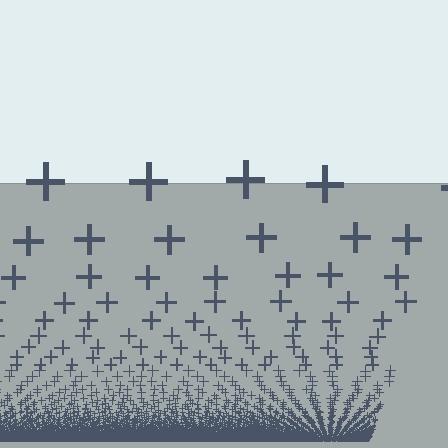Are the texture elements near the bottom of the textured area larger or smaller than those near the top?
Smaller. The gradient is inverted — elements near the bottom are smaller and denser.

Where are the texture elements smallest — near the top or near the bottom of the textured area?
Near the bottom.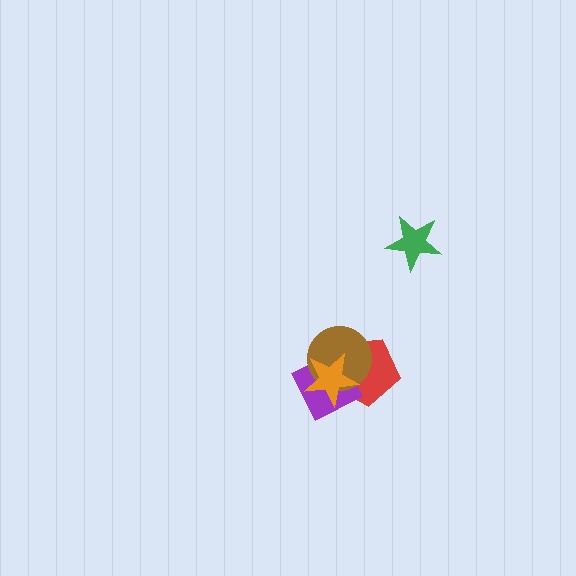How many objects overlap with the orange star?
3 objects overlap with the orange star.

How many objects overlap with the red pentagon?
3 objects overlap with the red pentagon.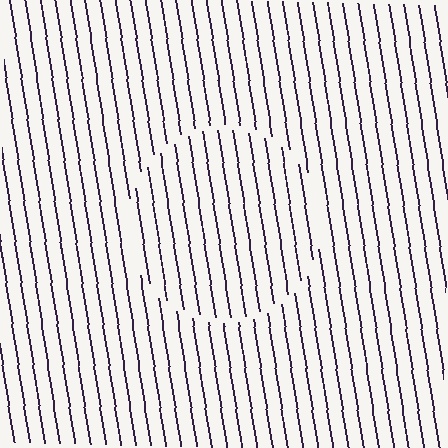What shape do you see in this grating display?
An illusory circle. The interior of the shape contains the same grating, shifted by half a period — the contour is defined by the phase discontinuity where line-ends from the inner and outer gratings abut.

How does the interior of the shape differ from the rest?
The interior of the shape contains the same grating, shifted by half a period — the contour is defined by the phase discontinuity where line-ends from the inner and outer gratings abut.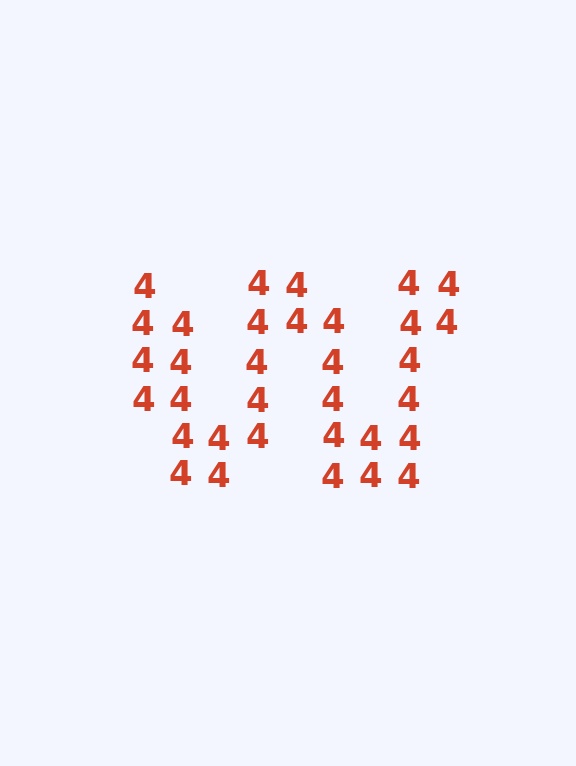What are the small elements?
The small elements are digit 4's.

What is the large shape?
The large shape is the letter W.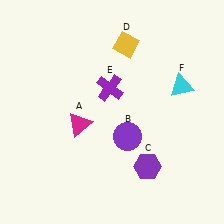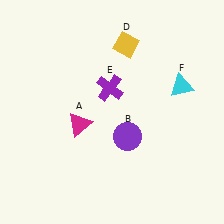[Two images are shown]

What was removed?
The purple hexagon (C) was removed in Image 2.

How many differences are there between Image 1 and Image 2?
There is 1 difference between the two images.